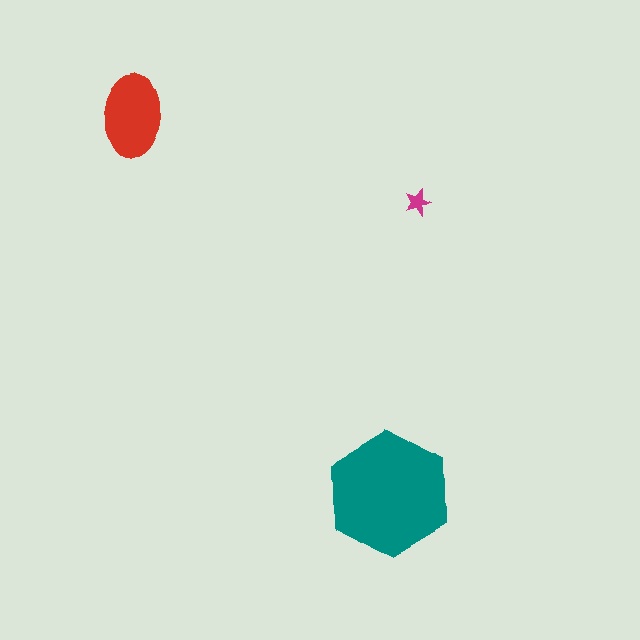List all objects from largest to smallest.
The teal hexagon, the red ellipse, the magenta star.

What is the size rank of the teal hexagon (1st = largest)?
1st.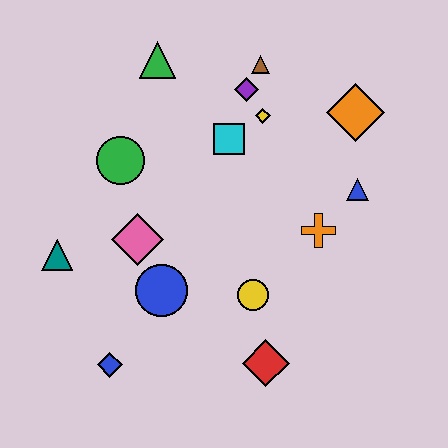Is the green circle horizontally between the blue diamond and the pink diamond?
Yes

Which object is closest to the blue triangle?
The orange cross is closest to the blue triangle.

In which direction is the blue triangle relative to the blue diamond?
The blue triangle is to the right of the blue diamond.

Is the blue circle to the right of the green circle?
Yes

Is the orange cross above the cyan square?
No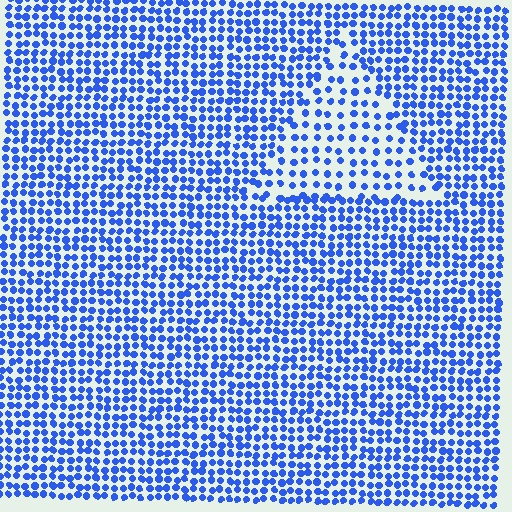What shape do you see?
I see a triangle.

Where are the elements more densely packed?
The elements are more densely packed outside the triangle boundary.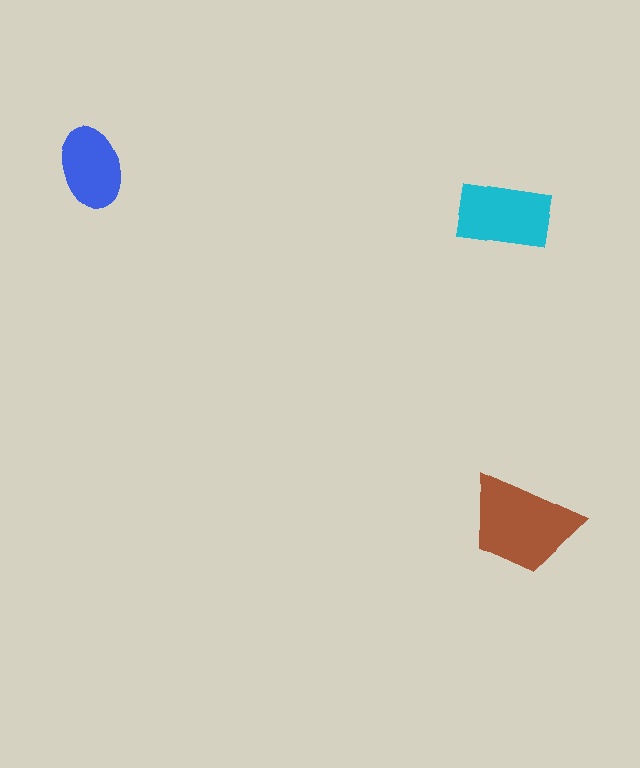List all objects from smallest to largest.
The blue ellipse, the cyan rectangle, the brown trapezoid.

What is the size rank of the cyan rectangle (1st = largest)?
2nd.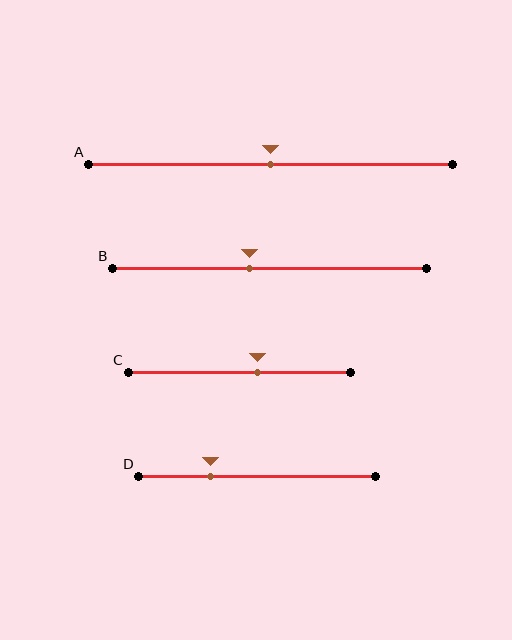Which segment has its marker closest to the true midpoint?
Segment A has its marker closest to the true midpoint.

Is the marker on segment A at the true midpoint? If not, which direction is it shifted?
Yes, the marker on segment A is at the true midpoint.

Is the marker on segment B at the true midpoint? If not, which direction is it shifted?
No, the marker on segment B is shifted to the left by about 6% of the segment length.